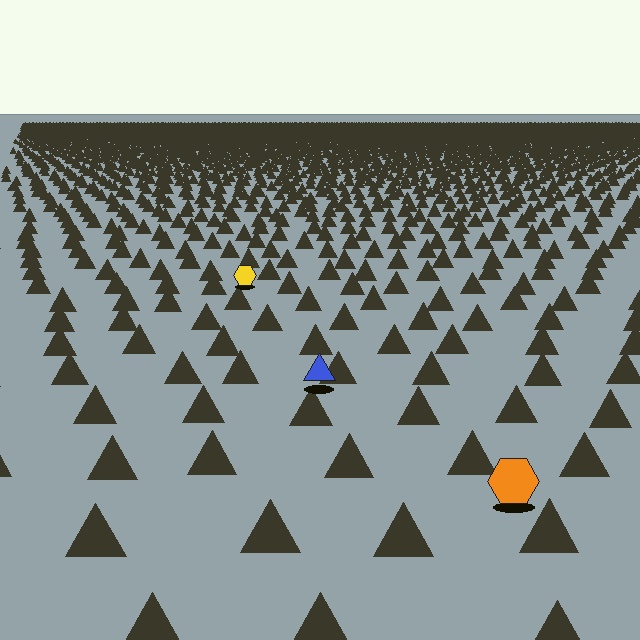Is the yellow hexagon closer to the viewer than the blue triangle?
No. The blue triangle is closer — you can tell from the texture gradient: the ground texture is coarser near it.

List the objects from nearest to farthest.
From nearest to farthest: the orange hexagon, the blue triangle, the yellow hexagon.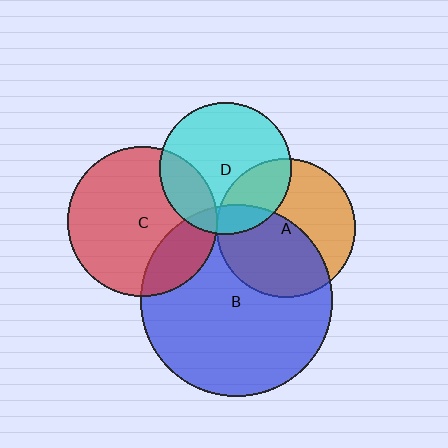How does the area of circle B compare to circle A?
Approximately 1.9 times.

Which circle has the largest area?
Circle B (blue).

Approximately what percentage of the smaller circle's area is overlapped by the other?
Approximately 15%.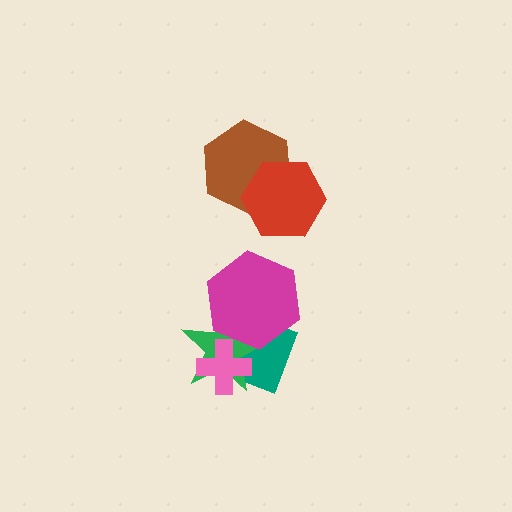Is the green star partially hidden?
Yes, it is partially covered by another shape.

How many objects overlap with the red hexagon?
1 object overlaps with the red hexagon.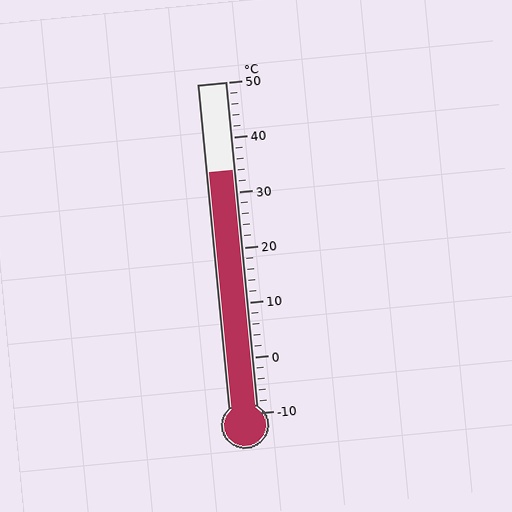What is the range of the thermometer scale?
The thermometer scale ranges from -10°C to 50°C.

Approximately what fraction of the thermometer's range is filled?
The thermometer is filled to approximately 75% of its range.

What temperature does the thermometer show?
The thermometer shows approximately 34°C.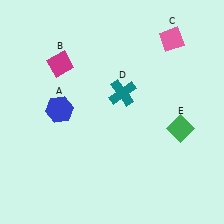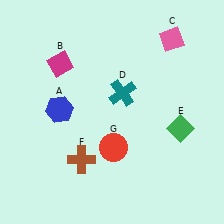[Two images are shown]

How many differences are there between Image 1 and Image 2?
There are 2 differences between the two images.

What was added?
A brown cross (F), a red circle (G) were added in Image 2.